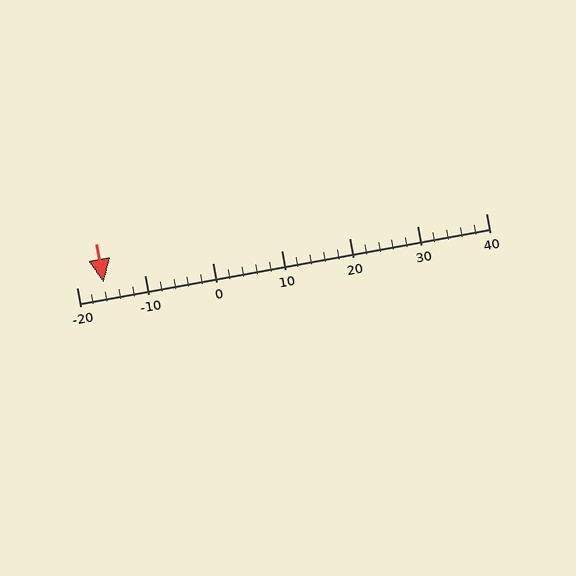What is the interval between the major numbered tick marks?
The major tick marks are spaced 10 units apart.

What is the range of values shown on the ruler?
The ruler shows values from -20 to 40.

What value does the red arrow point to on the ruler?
The red arrow points to approximately -16.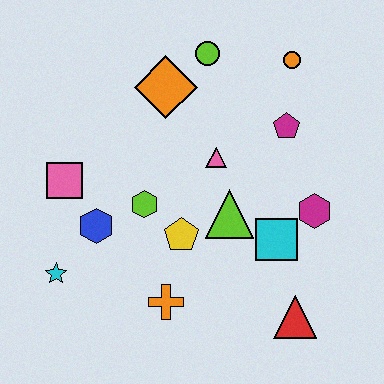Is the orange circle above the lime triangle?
Yes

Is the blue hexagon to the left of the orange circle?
Yes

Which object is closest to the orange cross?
The yellow pentagon is closest to the orange cross.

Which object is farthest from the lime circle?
The red triangle is farthest from the lime circle.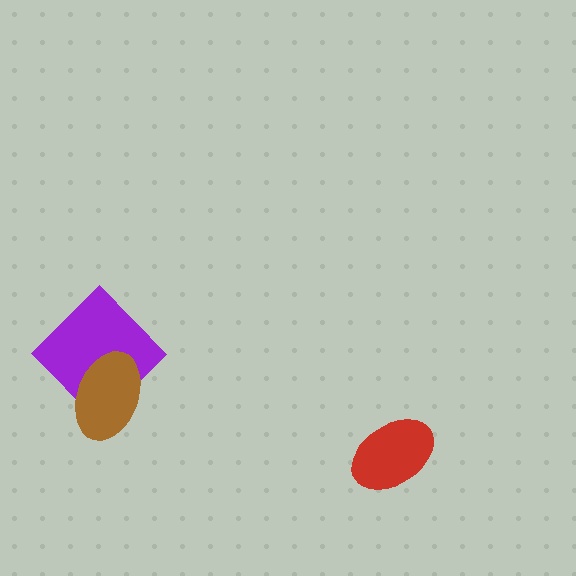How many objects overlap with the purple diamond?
1 object overlaps with the purple diamond.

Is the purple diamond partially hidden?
Yes, it is partially covered by another shape.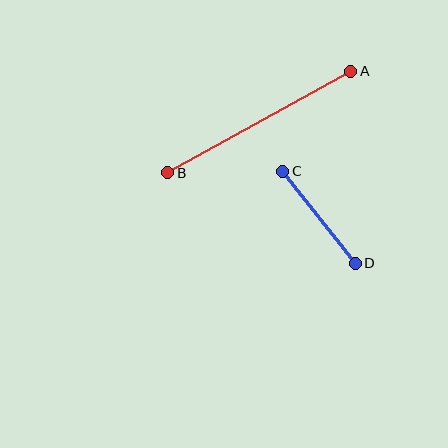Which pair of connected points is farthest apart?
Points A and B are farthest apart.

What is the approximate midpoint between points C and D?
The midpoint is at approximately (319, 217) pixels.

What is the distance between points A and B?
The distance is approximately 209 pixels.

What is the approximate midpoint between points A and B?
The midpoint is at approximately (259, 122) pixels.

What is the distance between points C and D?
The distance is approximately 117 pixels.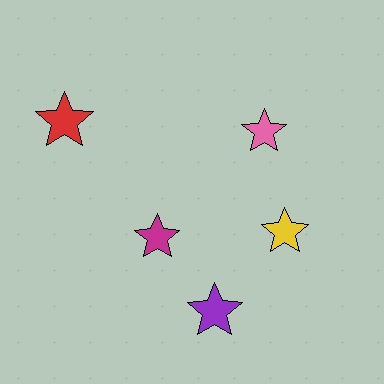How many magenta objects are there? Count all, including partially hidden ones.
There is 1 magenta object.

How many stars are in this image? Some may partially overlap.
There are 5 stars.